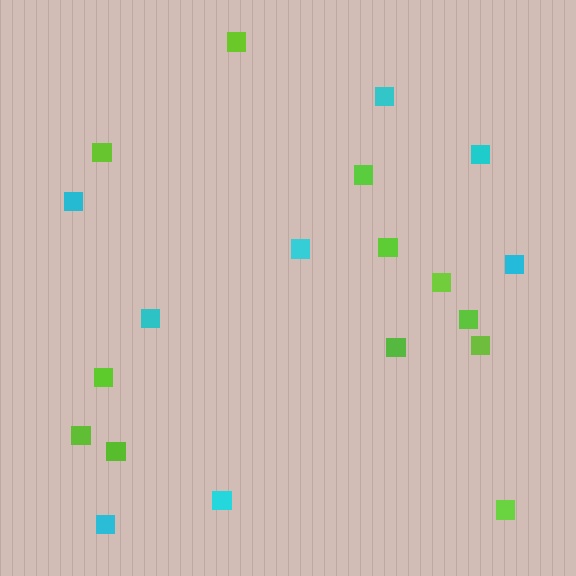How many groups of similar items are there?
There are 2 groups: one group of cyan squares (8) and one group of lime squares (12).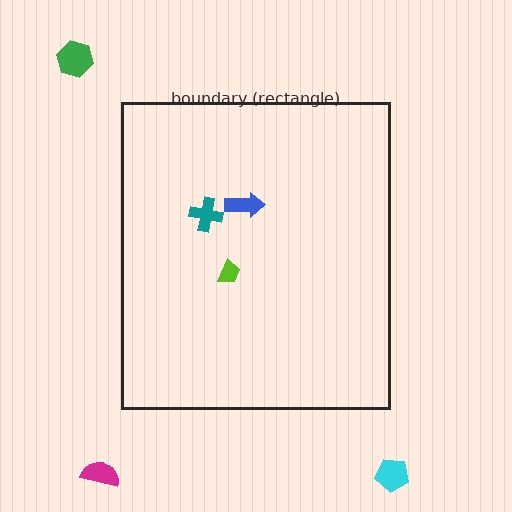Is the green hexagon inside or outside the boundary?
Outside.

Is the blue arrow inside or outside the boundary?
Inside.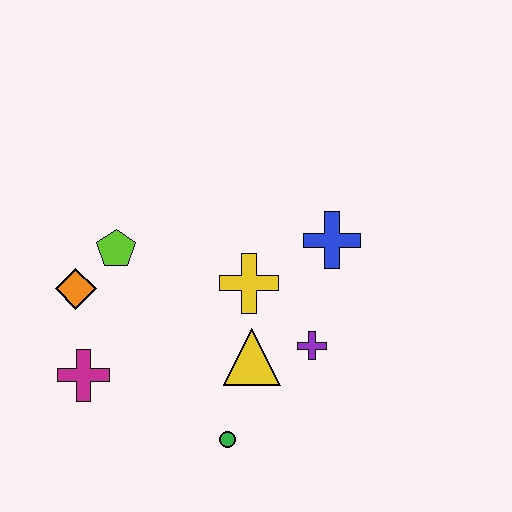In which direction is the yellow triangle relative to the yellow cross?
The yellow triangle is below the yellow cross.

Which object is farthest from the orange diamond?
The blue cross is farthest from the orange diamond.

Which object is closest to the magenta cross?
The orange diamond is closest to the magenta cross.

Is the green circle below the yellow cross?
Yes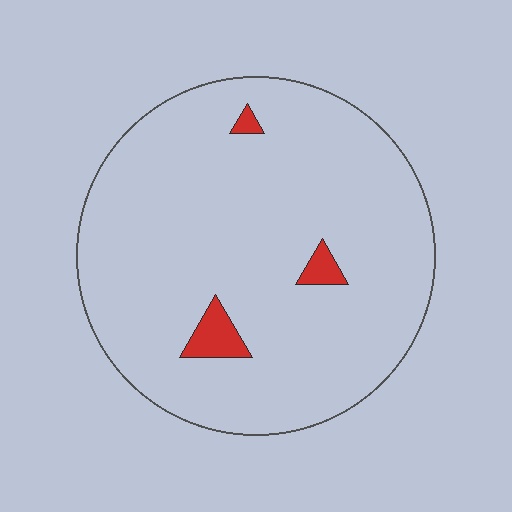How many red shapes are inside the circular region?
3.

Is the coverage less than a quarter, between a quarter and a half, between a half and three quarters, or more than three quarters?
Less than a quarter.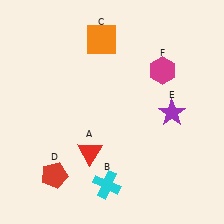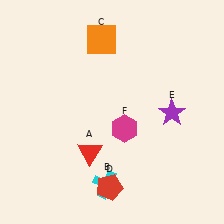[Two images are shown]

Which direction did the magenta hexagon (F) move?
The magenta hexagon (F) moved down.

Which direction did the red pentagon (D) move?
The red pentagon (D) moved right.